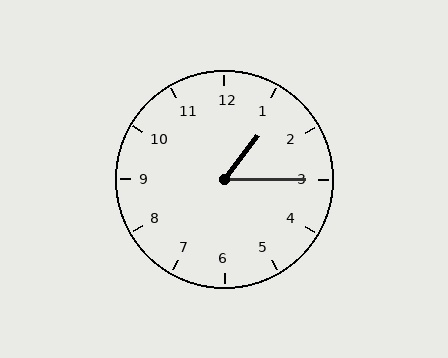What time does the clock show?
1:15.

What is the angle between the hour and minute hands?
Approximately 52 degrees.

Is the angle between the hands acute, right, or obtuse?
It is acute.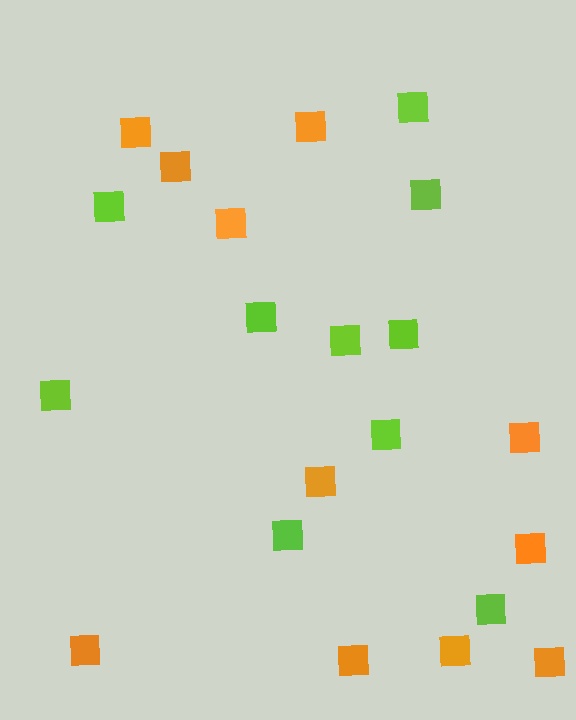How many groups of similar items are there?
There are 2 groups: one group of orange squares (11) and one group of lime squares (10).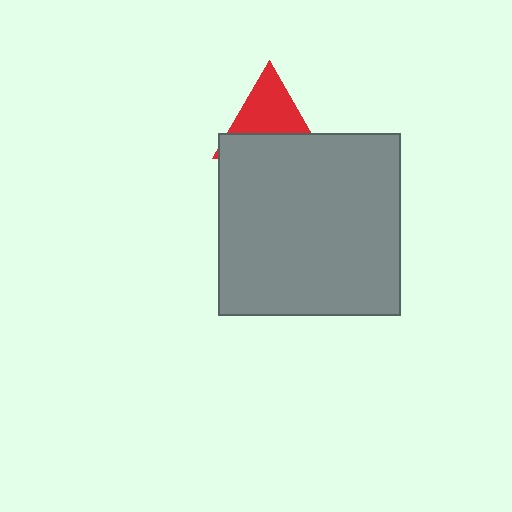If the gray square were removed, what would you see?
You would see the complete red triangle.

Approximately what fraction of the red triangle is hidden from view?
Roughly 45% of the red triangle is hidden behind the gray square.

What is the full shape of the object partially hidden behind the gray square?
The partially hidden object is a red triangle.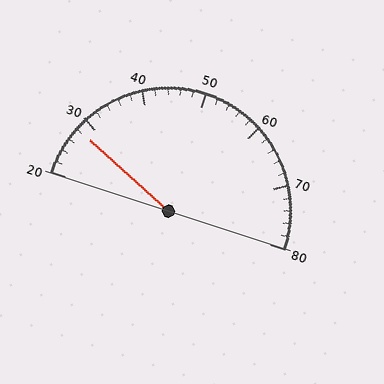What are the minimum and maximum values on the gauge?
The gauge ranges from 20 to 80.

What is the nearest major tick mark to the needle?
The nearest major tick mark is 30.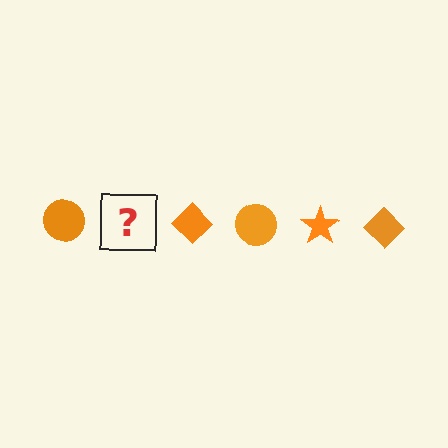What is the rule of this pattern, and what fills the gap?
The rule is that the pattern cycles through circle, star, diamond shapes in orange. The gap should be filled with an orange star.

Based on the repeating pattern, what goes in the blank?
The blank should be an orange star.